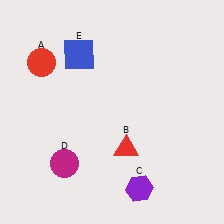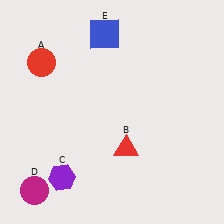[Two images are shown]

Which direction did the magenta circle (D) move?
The magenta circle (D) moved left.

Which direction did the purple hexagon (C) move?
The purple hexagon (C) moved left.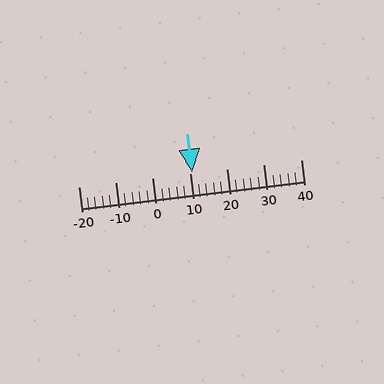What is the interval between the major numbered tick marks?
The major tick marks are spaced 10 units apart.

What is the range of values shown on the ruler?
The ruler shows values from -20 to 40.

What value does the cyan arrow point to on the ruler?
The cyan arrow points to approximately 11.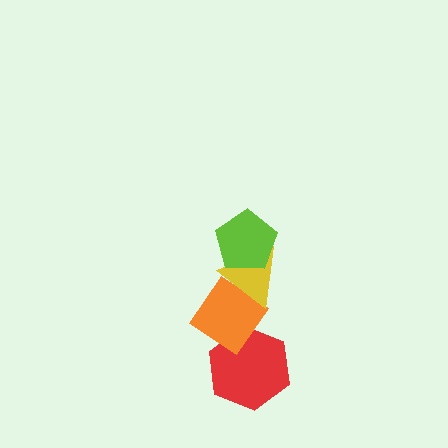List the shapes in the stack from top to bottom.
From top to bottom: the lime pentagon, the yellow triangle, the orange diamond, the red hexagon.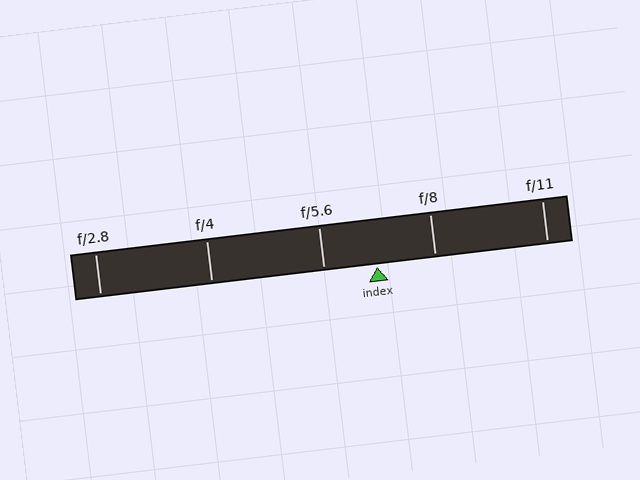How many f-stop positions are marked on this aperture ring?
There are 5 f-stop positions marked.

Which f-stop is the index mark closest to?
The index mark is closest to f/5.6.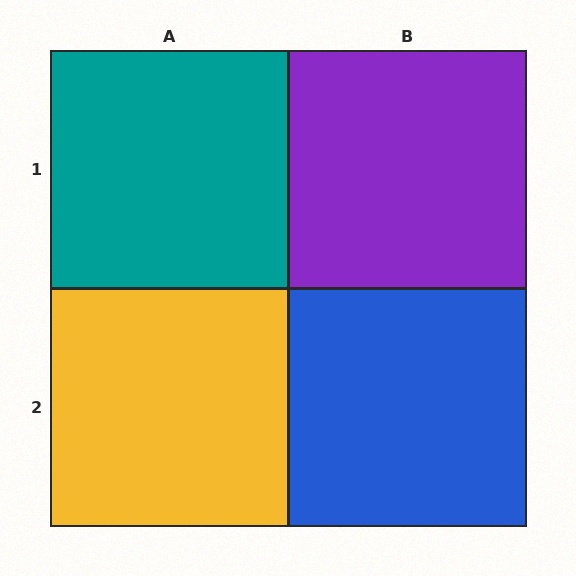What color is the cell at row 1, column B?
Purple.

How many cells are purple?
1 cell is purple.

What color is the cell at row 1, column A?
Teal.